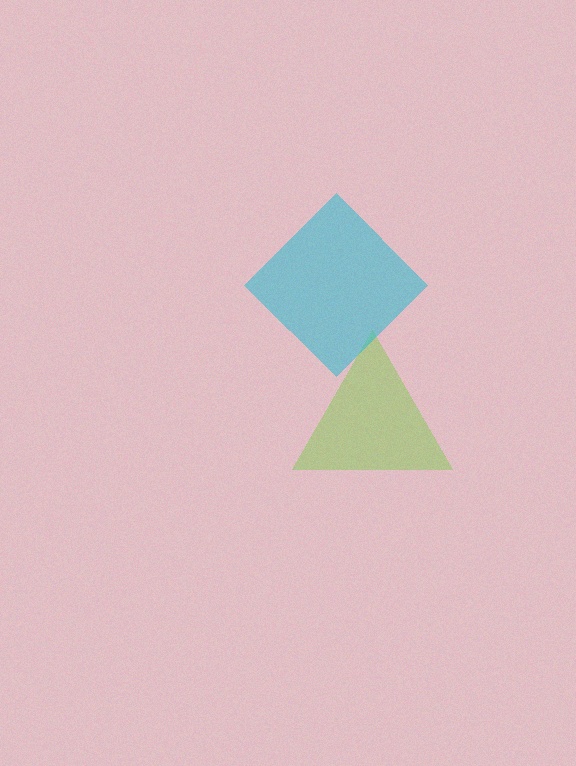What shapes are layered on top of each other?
The layered shapes are: a lime triangle, a cyan diamond.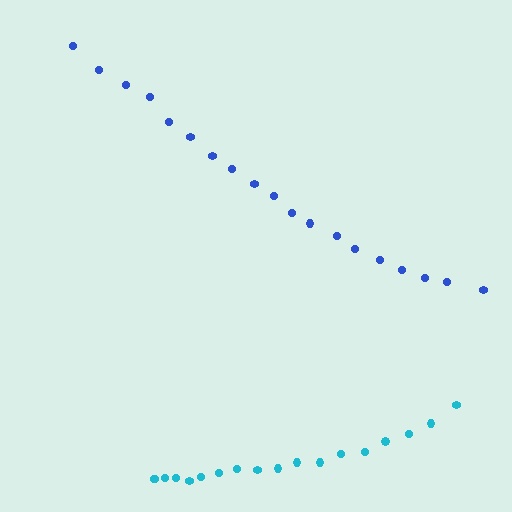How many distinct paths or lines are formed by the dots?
There are 2 distinct paths.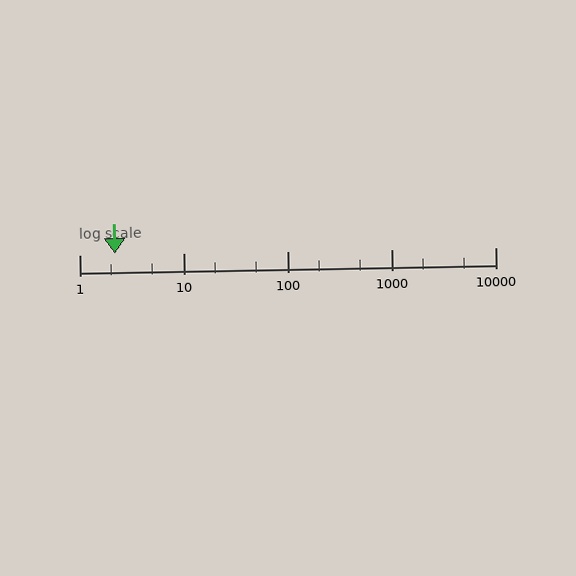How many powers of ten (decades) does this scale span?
The scale spans 4 decades, from 1 to 10000.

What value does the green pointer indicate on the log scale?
The pointer indicates approximately 2.2.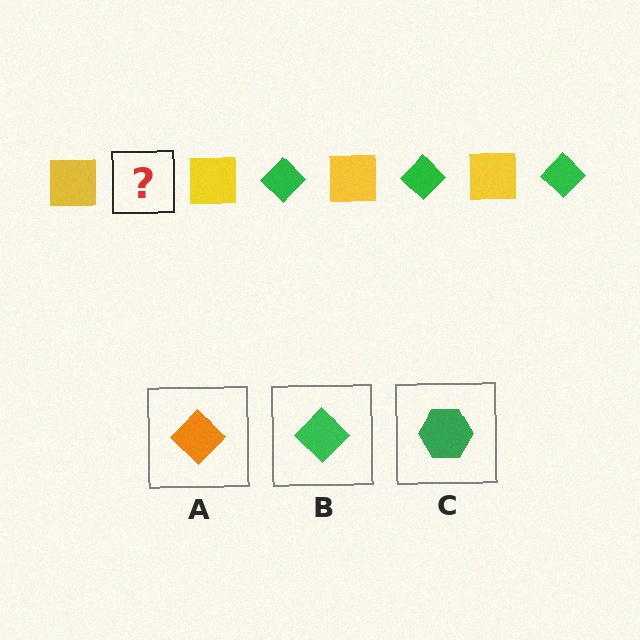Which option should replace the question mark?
Option B.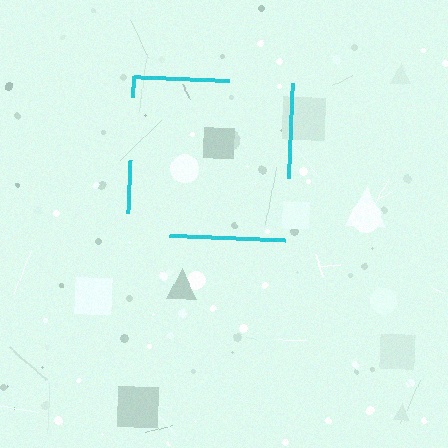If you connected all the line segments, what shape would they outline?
They would outline a square.